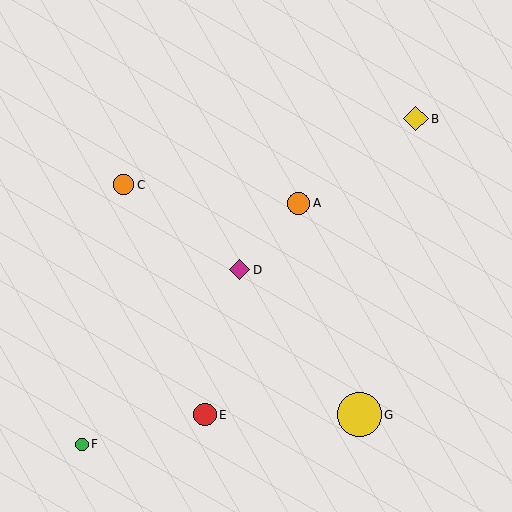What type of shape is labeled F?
Shape F is a green circle.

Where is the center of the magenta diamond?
The center of the magenta diamond is at (240, 270).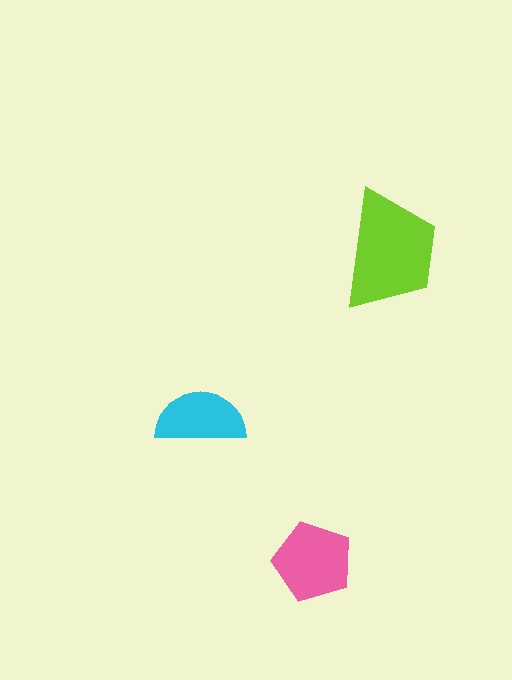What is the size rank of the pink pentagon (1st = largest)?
2nd.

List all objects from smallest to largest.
The cyan semicircle, the pink pentagon, the lime trapezoid.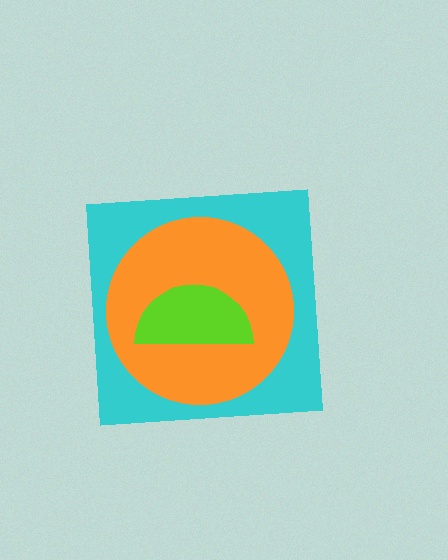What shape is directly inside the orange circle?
The lime semicircle.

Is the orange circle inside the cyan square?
Yes.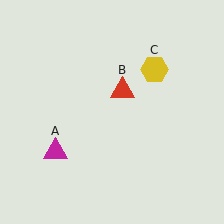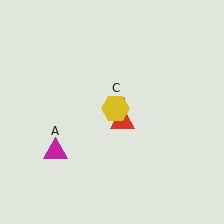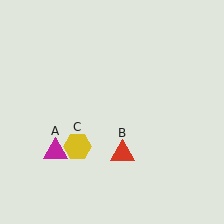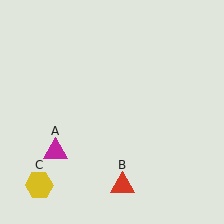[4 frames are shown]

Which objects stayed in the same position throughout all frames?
Magenta triangle (object A) remained stationary.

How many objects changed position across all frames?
2 objects changed position: red triangle (object B), yellow hexagon (object C).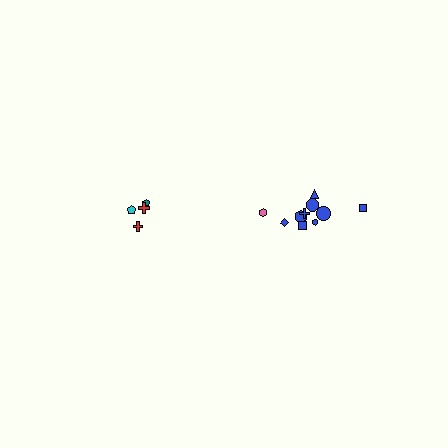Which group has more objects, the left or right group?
The right group.